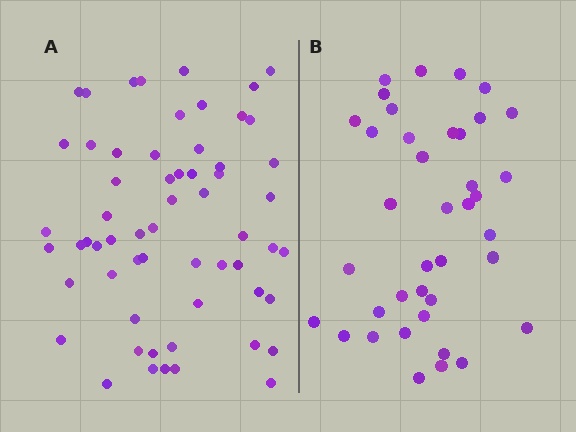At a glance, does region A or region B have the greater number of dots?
Region A (the left region) has more dots.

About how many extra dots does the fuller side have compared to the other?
Region A has approximately 20 more dots than region B.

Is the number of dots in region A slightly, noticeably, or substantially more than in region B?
Region A has substantially more. The ratio is roughly 1.5 to 1.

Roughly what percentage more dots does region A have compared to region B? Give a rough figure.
About 55% more.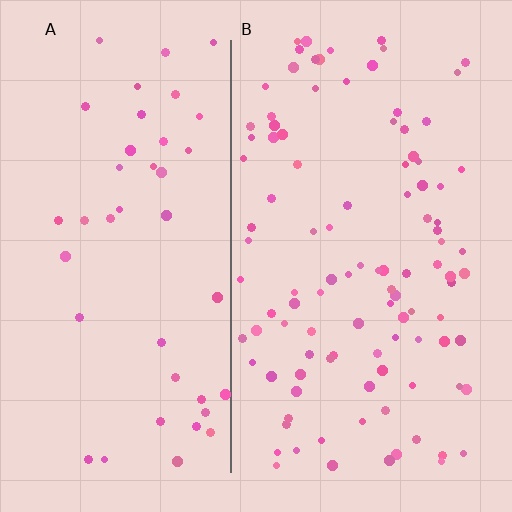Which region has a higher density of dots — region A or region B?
B (the right).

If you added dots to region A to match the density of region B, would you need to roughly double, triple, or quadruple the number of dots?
Approximately double.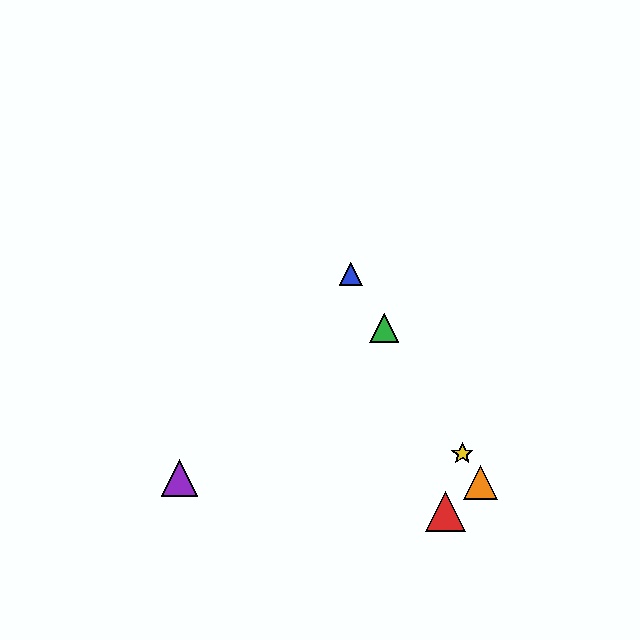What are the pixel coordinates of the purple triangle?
The purple triangle is at (179, 478).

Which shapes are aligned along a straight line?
The blue triangle, the green triangle, the yellow star, the orange triangle are aligned along a straight line.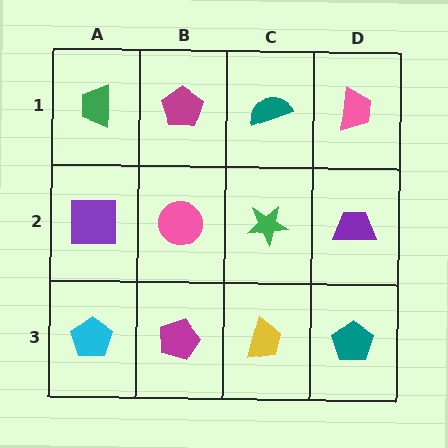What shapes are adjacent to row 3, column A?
A purple square (row 2, column A), a magenta pentagon (row 3, column B).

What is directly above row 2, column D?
A pink trapezoid.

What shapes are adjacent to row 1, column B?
A pink circle (row 2, column B), a green trapezoid (row 1, column A), a teal semicircle (row 1, column C).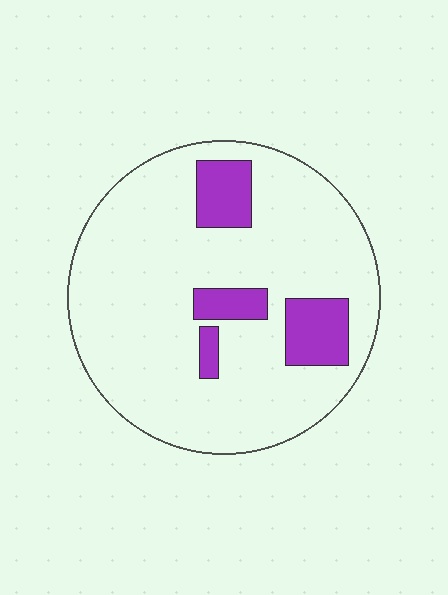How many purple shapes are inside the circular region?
4.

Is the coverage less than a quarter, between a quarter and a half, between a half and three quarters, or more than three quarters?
Less than a quarter.